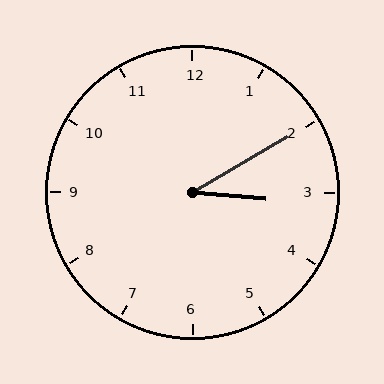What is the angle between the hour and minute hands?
Approximately 35 degrees.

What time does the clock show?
3:10.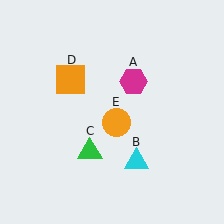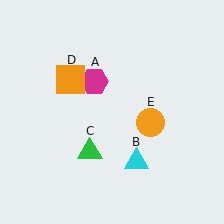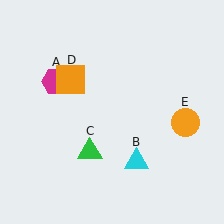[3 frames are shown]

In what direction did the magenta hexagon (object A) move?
The magenta hexagon (object A) moved left.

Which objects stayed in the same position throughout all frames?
Cyan triangle (object B) and green triangle (object C) and orange square (object D) remained stationary.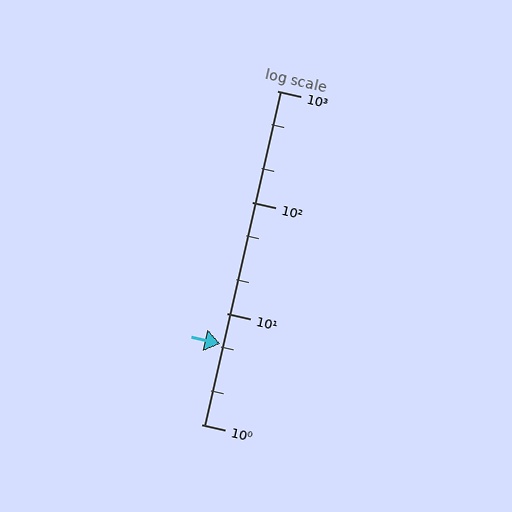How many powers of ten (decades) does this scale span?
The scale spans 3 decades, from 1 to 1000.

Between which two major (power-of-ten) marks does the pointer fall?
The pointer is between 1 and 10.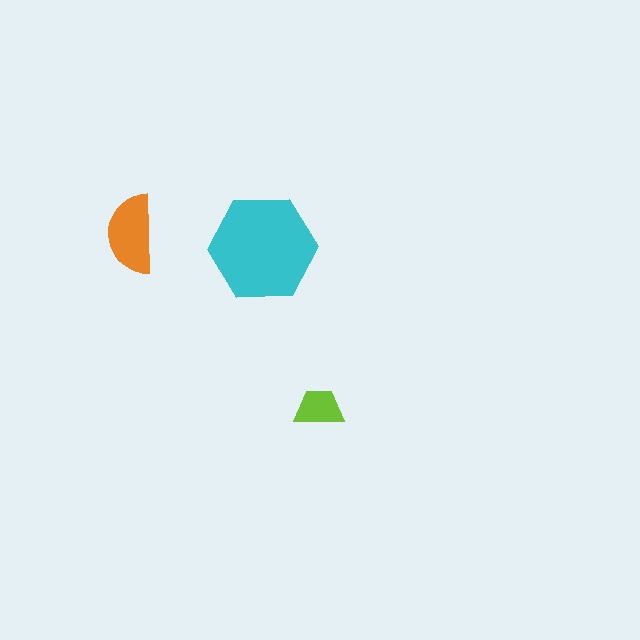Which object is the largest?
The cyan hexagon.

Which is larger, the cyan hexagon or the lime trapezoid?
The cyan hexagon.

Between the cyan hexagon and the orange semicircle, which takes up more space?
The cyan hexagon.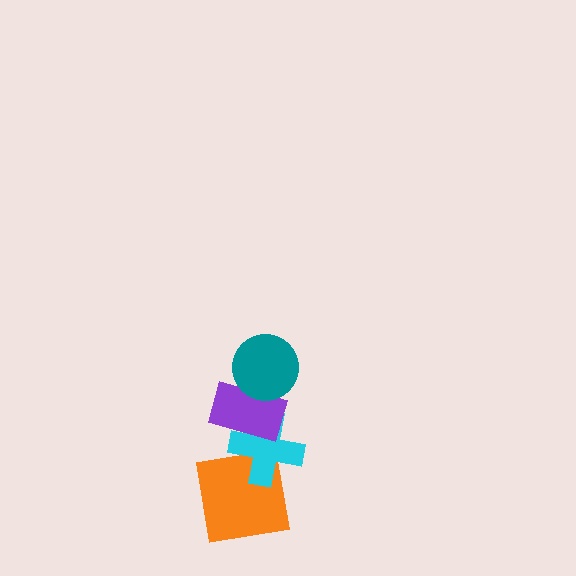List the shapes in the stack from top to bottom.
From top to bottom: the teal circle, the purple rectangle, the cyan cross, the orange square.